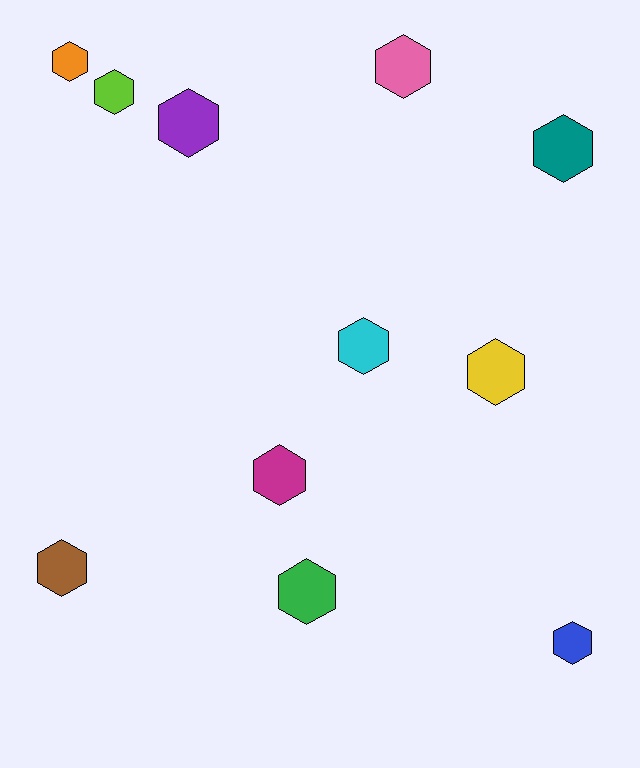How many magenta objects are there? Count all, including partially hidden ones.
There is 1 magenta object.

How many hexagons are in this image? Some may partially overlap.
There are 11 hexagons.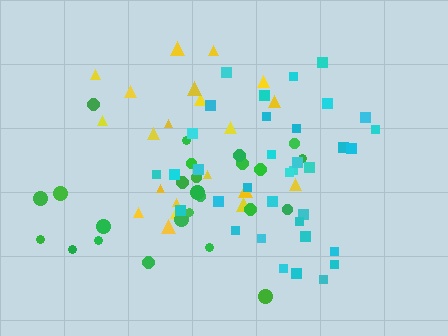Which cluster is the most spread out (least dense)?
Green.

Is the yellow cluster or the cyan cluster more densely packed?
Cyan.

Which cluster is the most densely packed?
Cyan.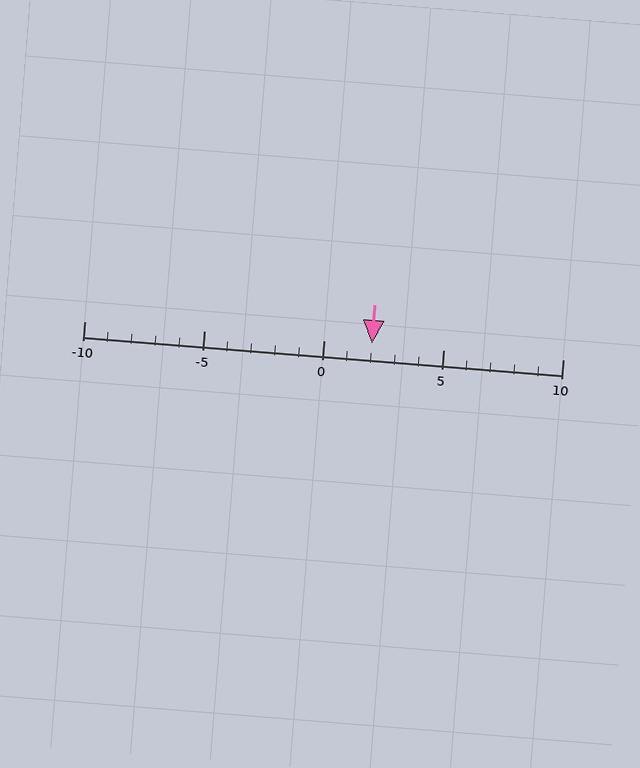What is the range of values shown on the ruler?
The ruler shows values from -10 to 10.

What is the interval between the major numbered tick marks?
The major tick marks are spaced 5 units apart.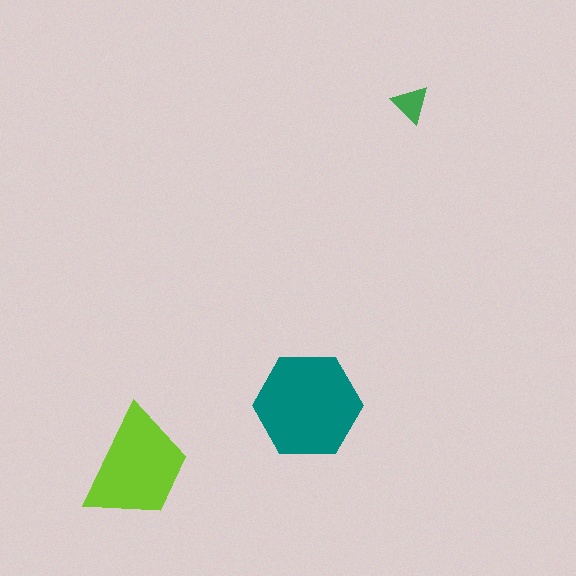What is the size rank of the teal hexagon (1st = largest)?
1st.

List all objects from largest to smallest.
The teal hexagon, the lime trapezoid, the green triangle.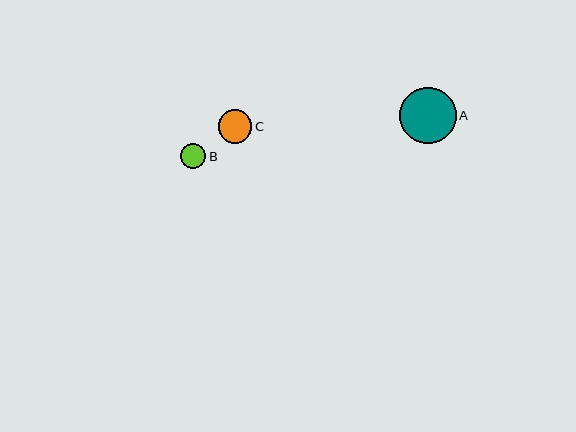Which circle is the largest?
Circle A is the largest with a size of approximately 56 pixels.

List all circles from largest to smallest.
From largest to smallest: A, C, B.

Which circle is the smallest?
Circle B is the smallest with a size of approximately 25 pixels.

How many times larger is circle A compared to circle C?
Circle A is approximately 1.7 times the size of circle C.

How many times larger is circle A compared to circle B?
Circle A is approximately 2.2 times the size of circle B.